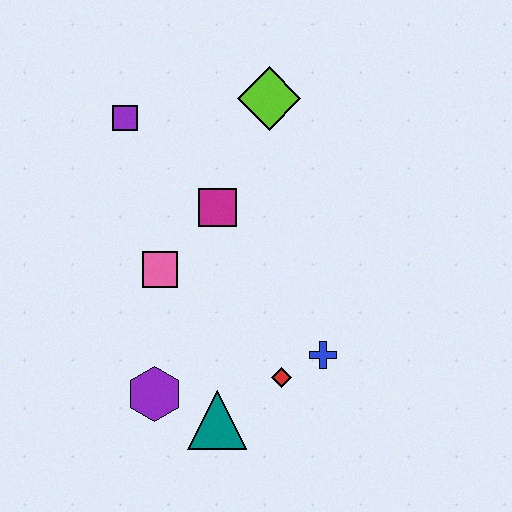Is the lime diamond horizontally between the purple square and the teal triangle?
No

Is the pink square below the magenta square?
Yes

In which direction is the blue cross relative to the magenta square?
The blue cross is below the magenta square.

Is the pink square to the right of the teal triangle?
No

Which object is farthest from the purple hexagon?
The lime diamond is farthest from the purple hexagon.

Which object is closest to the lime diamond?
The magenta square is closest to the lime diamond.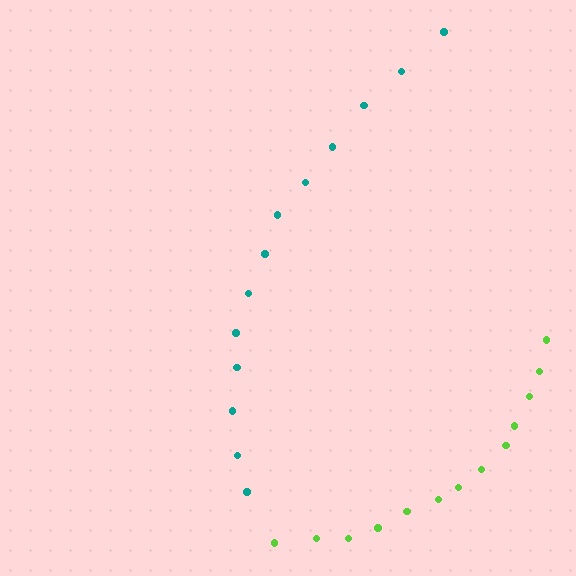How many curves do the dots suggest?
There are 2 distinct paths.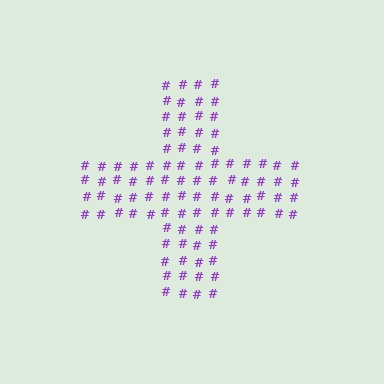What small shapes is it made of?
It is made of small hash symbols.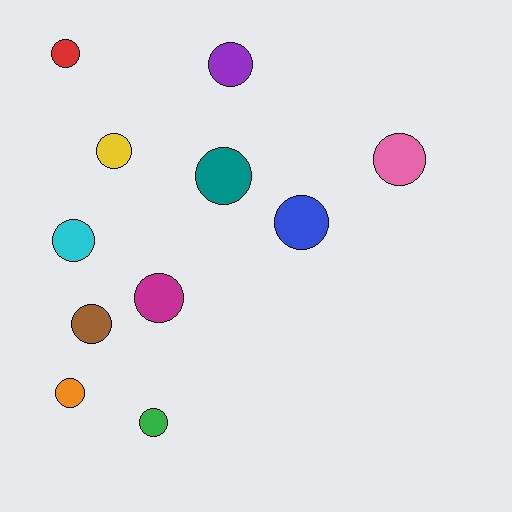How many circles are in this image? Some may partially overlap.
There are 11 circles.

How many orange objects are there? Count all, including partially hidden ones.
There is 1 orange object.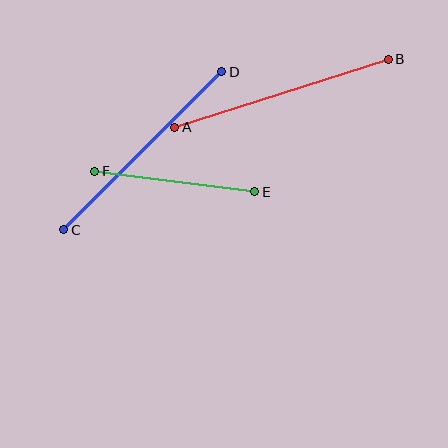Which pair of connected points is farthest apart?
Points A and B are farthest apart.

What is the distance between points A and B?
The distance is approximately 224 pixels.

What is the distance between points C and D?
The distance is approximately 223 pixels.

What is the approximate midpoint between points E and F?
The midpoint is at approximately (175, 182) pixels.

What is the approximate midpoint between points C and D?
The midpoint is at approximately (143, 151) pixels.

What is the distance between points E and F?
The distance is approximately 162 pixels.